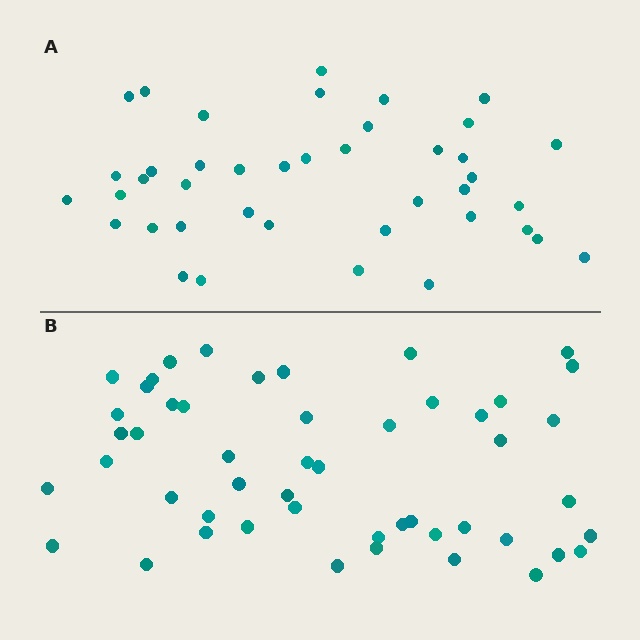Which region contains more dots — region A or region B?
Region B (the bottom region) has more dots.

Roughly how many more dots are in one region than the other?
Region B has roughly 8 or so more dots than region A.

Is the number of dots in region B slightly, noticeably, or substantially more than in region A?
Region B has only slightly more — the two regions are fairly close. The ratio is roughly 1.2 to 1.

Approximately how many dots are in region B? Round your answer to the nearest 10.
About 50 dots.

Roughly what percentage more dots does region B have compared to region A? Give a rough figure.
About 20% more.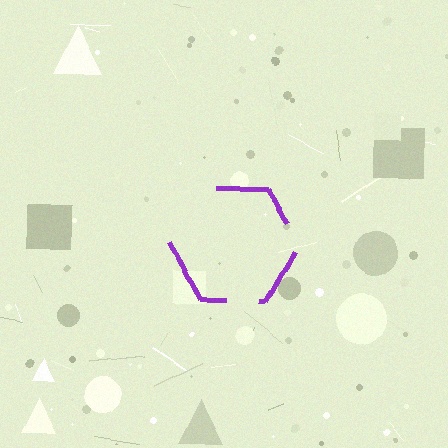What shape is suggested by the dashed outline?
The dashed outline suggests a hexagon.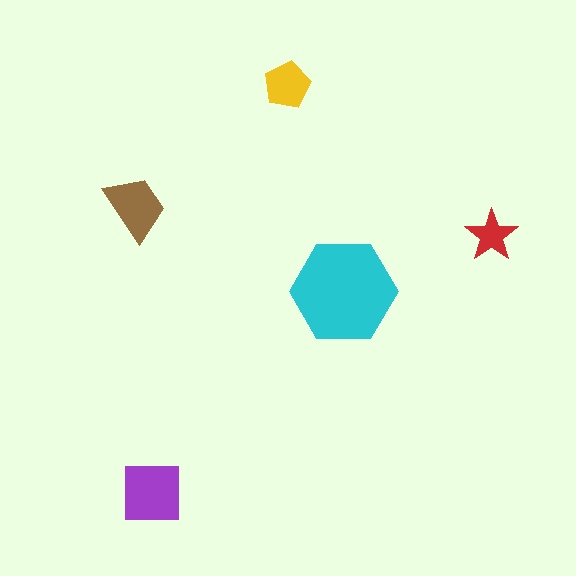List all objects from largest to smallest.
The cyan hexagon, the purple square, the brown trapezoid, the yellow pentagon, the red star.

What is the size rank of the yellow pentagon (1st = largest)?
4th.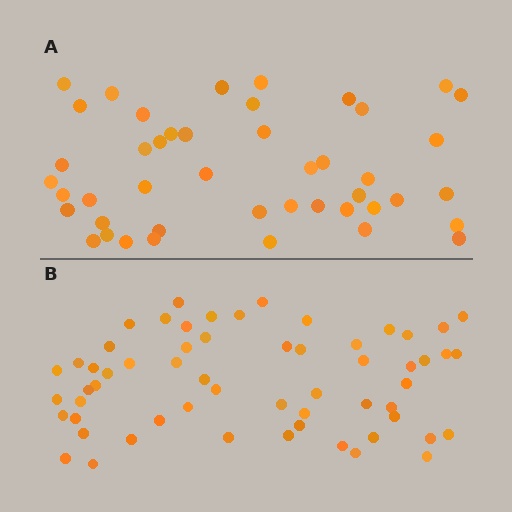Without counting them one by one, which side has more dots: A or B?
Region B (the bottom region) has more dots.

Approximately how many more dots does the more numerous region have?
Region B has approximately 15 more dots than region A.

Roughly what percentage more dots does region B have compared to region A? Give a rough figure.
About 30% more.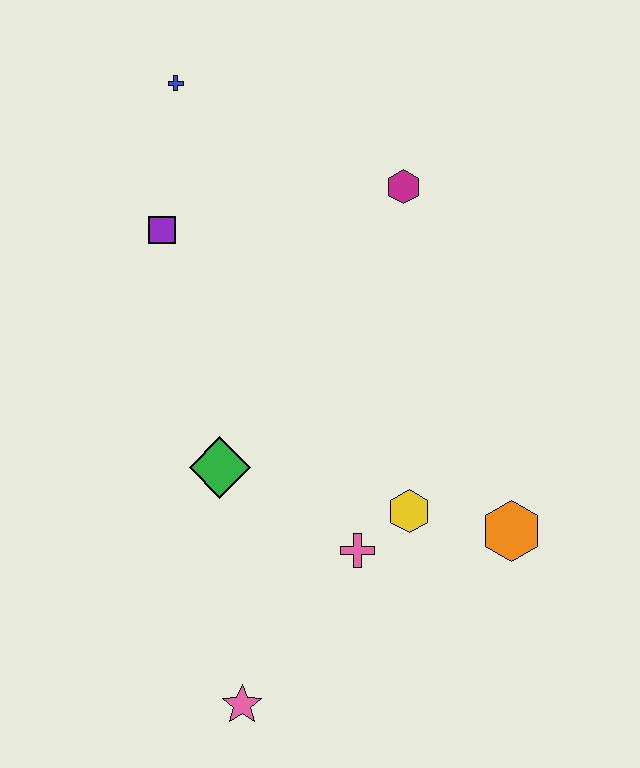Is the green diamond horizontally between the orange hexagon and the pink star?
No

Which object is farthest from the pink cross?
The blue cross is farthest from the pink cross.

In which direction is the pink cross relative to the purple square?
The pink cross is below the purple square.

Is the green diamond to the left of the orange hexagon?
Yes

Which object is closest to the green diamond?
The pink cross is closest to the green diamond.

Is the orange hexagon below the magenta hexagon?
Yes